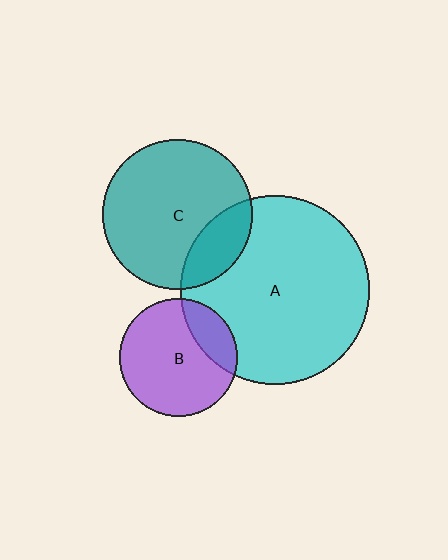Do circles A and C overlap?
Yes.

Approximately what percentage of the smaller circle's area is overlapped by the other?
Approximately 20%.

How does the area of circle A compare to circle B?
Approximately 2.6 times.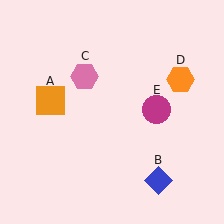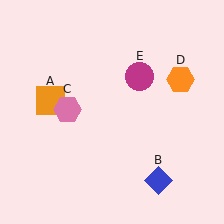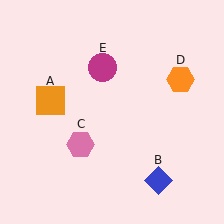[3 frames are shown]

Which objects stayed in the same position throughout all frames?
Orange square (object A) and blue diamond (object B) and orange hexagon (object D) remained stationary.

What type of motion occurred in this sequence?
The pink hexagon (object C), magenta circle (object E) rotated counterclockwise around the center of the scene.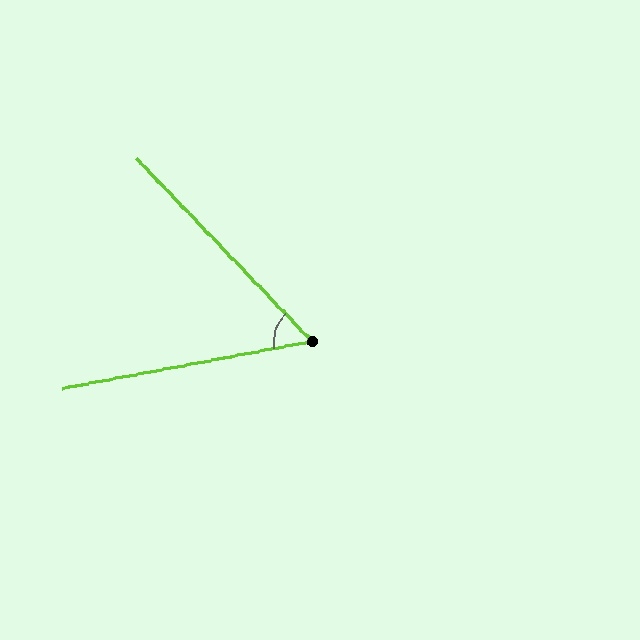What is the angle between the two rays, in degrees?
Approximately 57 degrees.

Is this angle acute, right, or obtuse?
It is acute.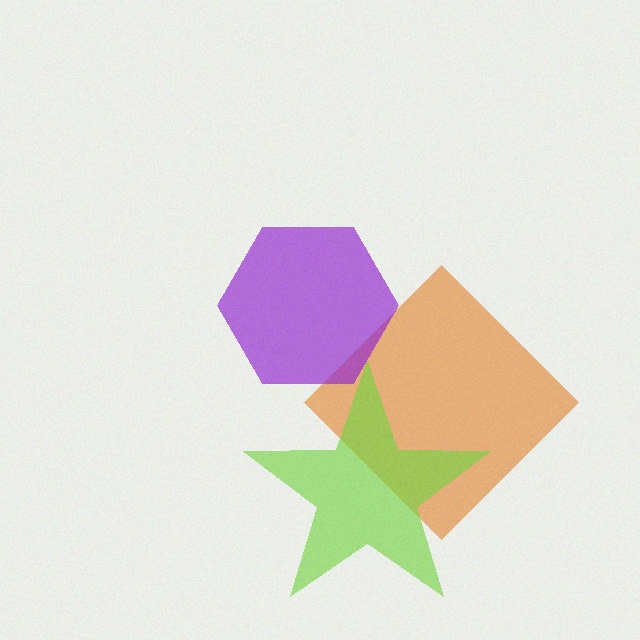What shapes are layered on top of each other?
The layered shapes are: an orange diamond, a lime star, a purple hexagon.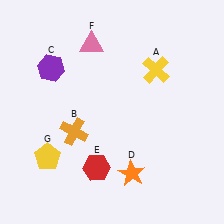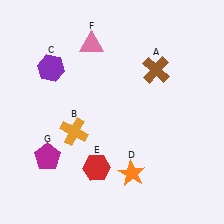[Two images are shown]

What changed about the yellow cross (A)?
In Image 1, A is yellow. In Image 2, it changed to brown.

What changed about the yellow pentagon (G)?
In Image 1, G is yellow. In Image 2, it changed to magenta.